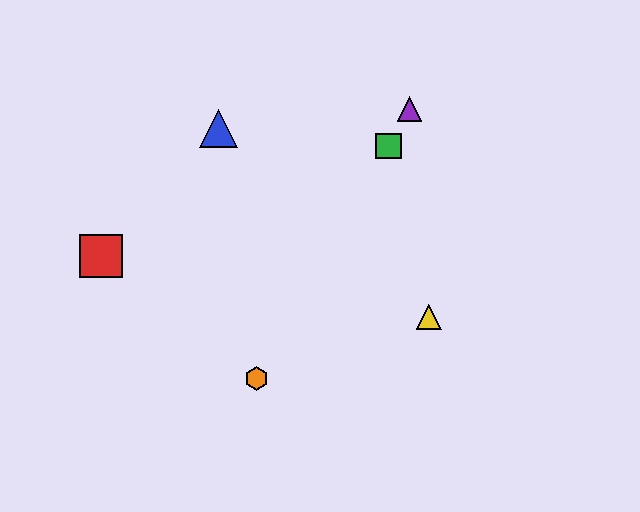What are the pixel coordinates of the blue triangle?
The blue triangle is at (219, 128).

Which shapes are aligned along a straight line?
The green square, the purple triangle, the orange hexagon are aligned along a straight line.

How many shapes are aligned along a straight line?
3 shapes (the green square, the purple triangle, the orange hexagon) are aligned along a straight line.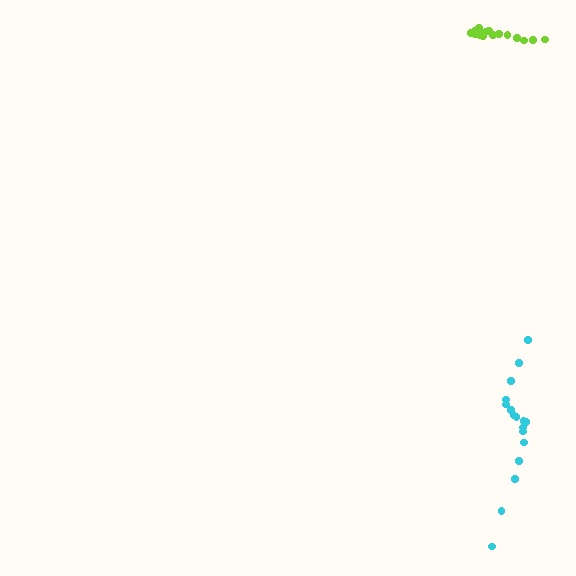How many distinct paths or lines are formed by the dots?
There are 2 distinct paths.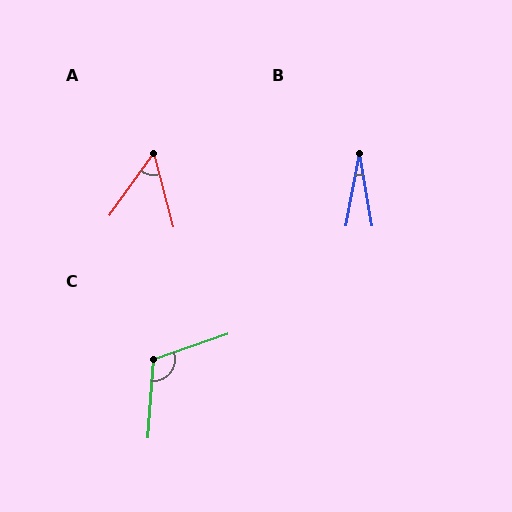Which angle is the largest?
C, at approximately 113 degrees.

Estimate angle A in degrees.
Approximately 51 degrees.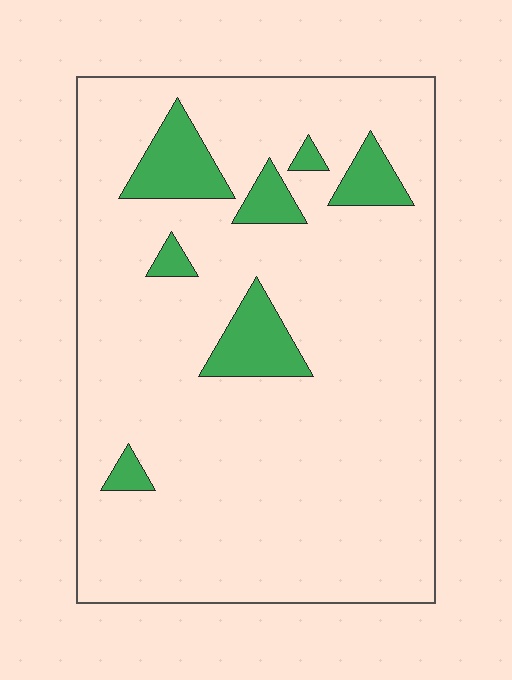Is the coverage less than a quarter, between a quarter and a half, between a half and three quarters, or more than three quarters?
Less than a quarter.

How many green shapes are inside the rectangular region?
7.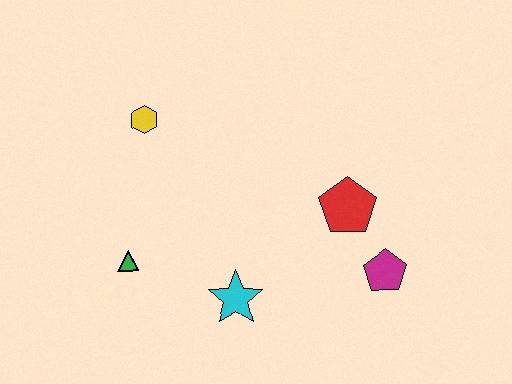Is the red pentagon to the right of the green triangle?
Yes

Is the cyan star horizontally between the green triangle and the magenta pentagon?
Yes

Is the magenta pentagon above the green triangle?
No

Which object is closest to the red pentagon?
The magenta pentagon is closest to the red pentagon.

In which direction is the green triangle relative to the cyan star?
The green triangle is to the left of the cyan star.